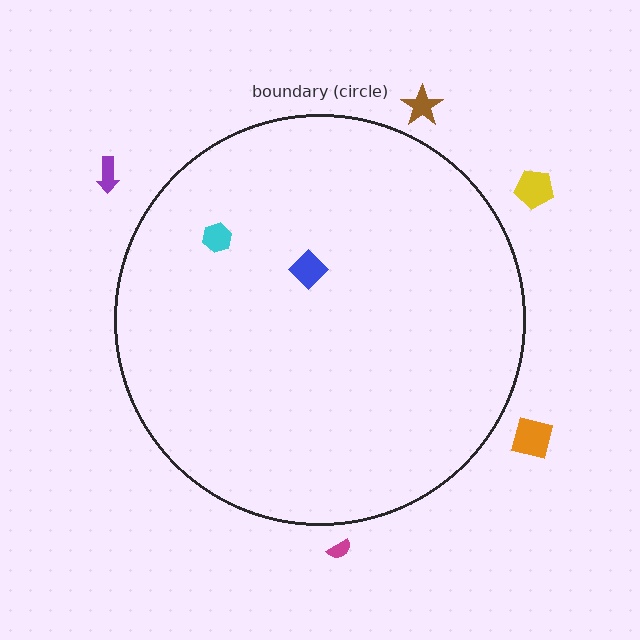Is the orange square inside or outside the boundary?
Outside.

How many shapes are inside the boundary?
2 inside, 5 outside.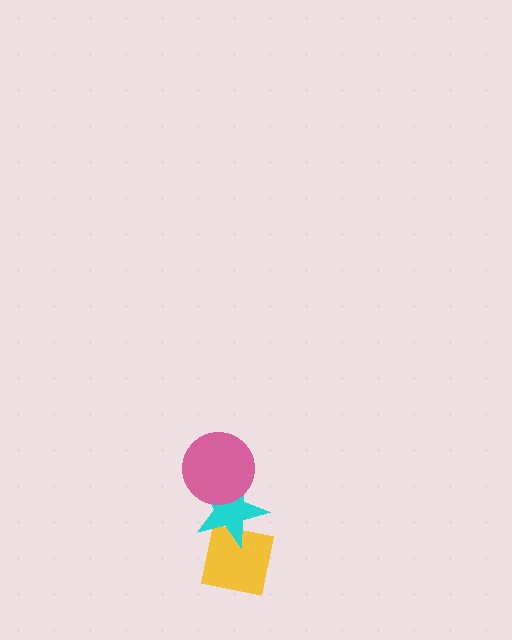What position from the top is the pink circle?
The pink circle is 1st from the top.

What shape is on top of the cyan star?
The pink circle is on top of the cyan star.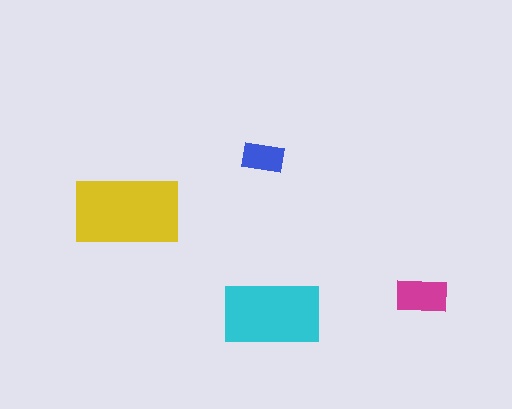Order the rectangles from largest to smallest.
the yellow one, the cyan one, the magenta one, the blue one.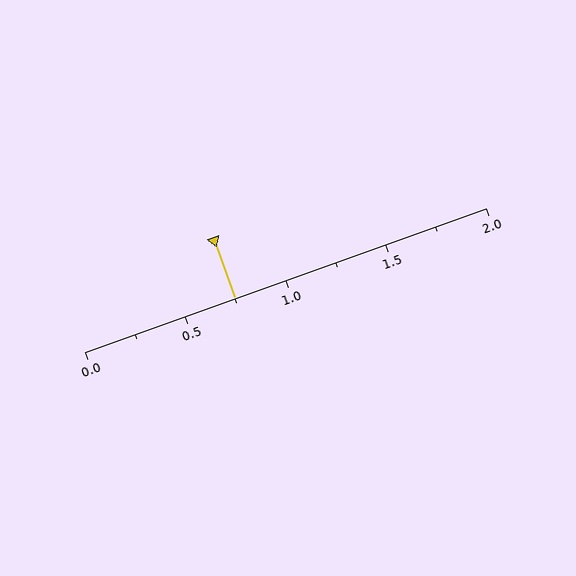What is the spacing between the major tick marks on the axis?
The major ticks are spaced 0.5 apart.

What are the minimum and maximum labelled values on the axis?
The axis runs from 0.0 to 2.0.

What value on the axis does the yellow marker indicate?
The marker indicates approximately 0.75.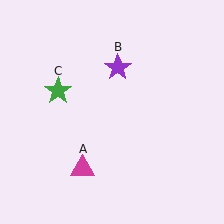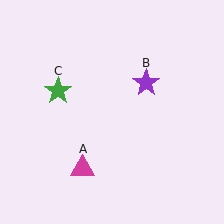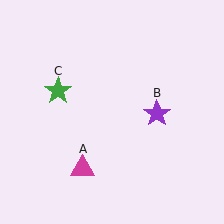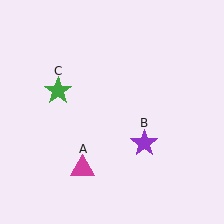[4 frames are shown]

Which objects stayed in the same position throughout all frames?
Magenta triangle (object A) and green star (object C) remained stationary.